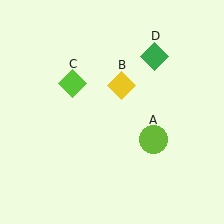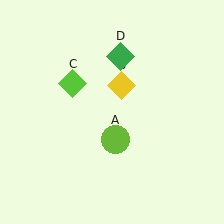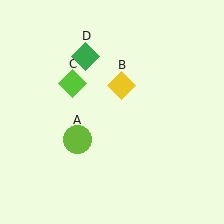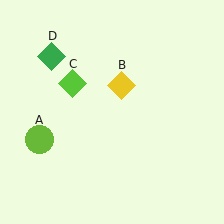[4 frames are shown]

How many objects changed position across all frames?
2 objects changed position: lime circle (object A), green diamond (object D).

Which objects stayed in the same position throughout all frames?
Yellow diamond (object B) and lime diamond (object C) remained stationary.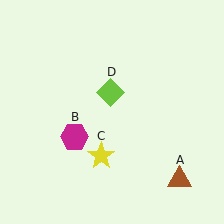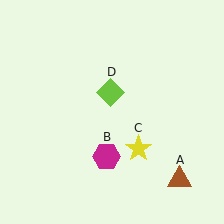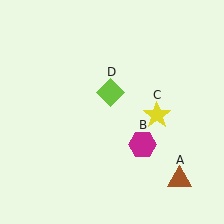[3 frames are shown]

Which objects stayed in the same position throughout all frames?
Brown triangle (object A) and lime diamond (object D) remained stationary.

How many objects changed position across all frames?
2 objects changed position: magenta hexagon (object B), yellow star (object C).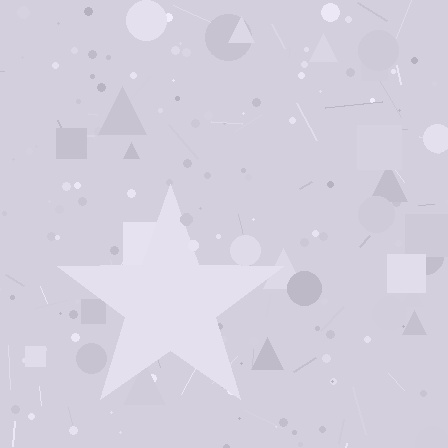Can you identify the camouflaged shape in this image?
The camouflaged shape is a star.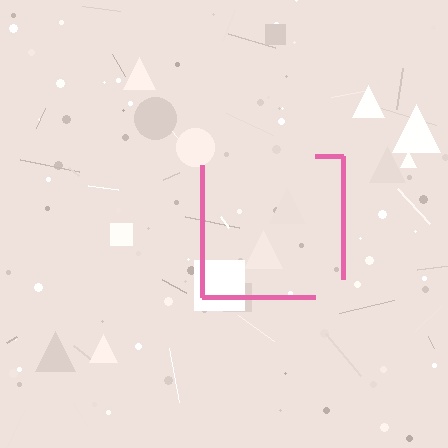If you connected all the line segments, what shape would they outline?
They would outline a square.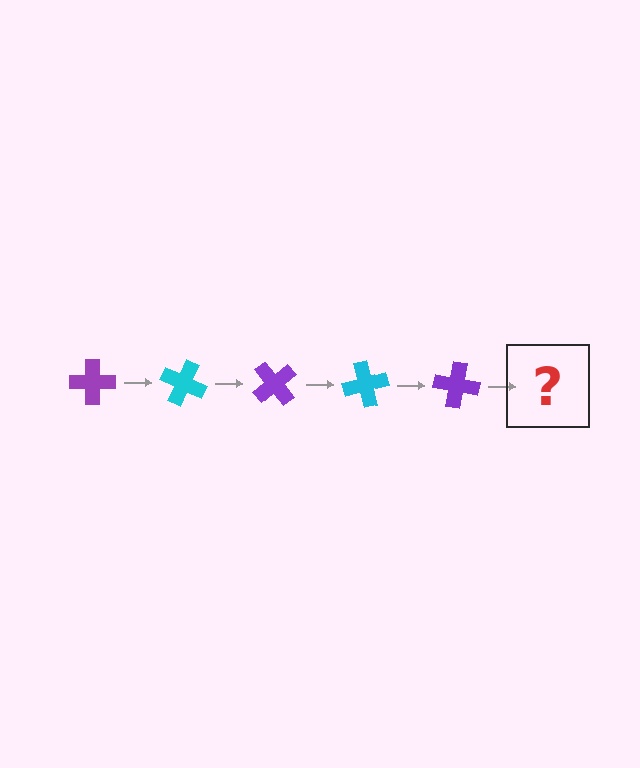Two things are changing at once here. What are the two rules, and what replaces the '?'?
The two rules are that it rotates 25 degrees each step and the color cycles through purple and cyan. The '?' should be a cyan cross, rotated 125 degrees from the start.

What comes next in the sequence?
The next element should be a cyan cross, rotated 125 degrees from the start.